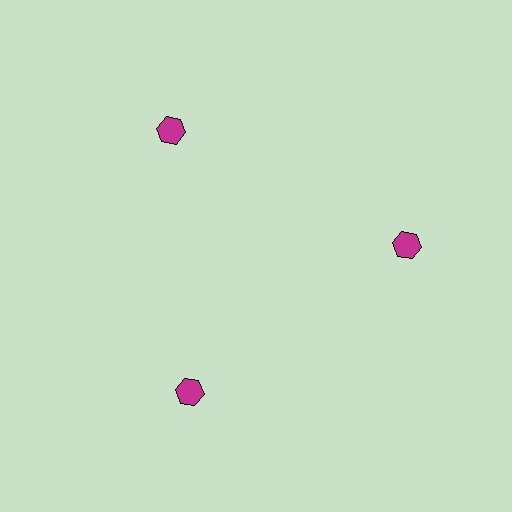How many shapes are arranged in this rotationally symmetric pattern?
There are 3 shapes, arranged in 3 groups of 1.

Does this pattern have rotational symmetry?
Yes, this pattern has 3-fold rotational symmetry. It looks the same after rotating 120 degrees around the center.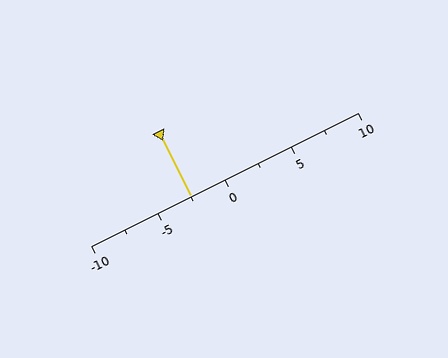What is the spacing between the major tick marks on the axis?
The major ticks are spaced 5 apart.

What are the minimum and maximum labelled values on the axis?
The axis runs from -10 to 10.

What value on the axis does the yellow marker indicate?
The marker indicates approximately -2.5.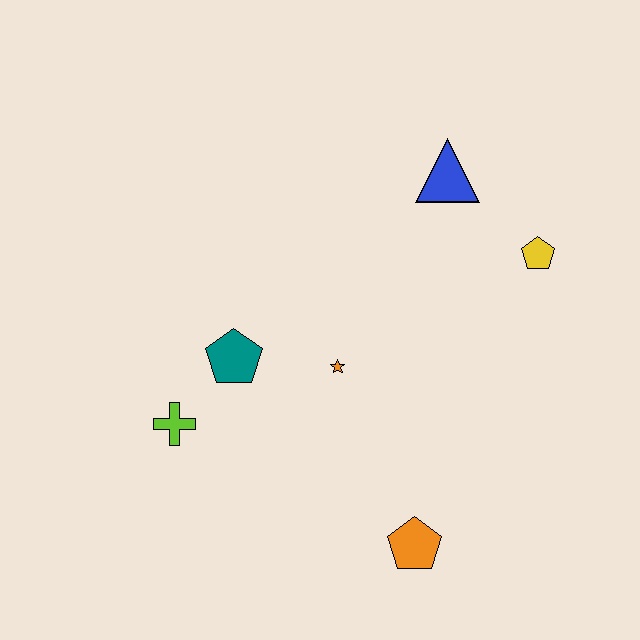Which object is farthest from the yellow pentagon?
The lime cross is farthest from the yellow pentagon.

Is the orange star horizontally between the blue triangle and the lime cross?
Yes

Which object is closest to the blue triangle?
The yellow pentagon is closest to the blue triangle.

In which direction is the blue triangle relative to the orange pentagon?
The blue triangle is above the orange pentagon.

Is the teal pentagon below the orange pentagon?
No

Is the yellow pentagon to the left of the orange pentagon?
No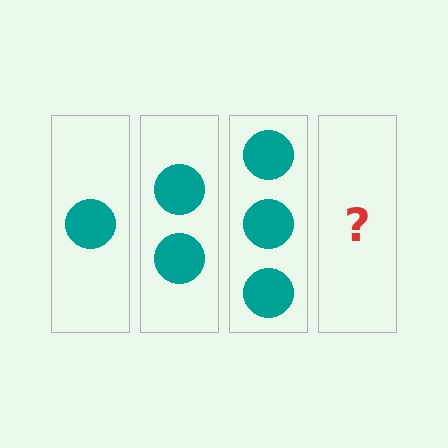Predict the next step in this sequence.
The next step is 4 circles.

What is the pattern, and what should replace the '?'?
The pattern is that each step adds one more circle. The '?' should be 4 circles.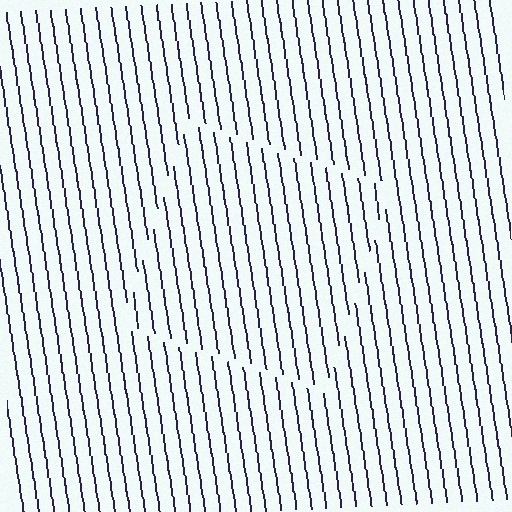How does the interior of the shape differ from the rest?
The interior of the shape contains the same grating, shifted by half a period — the contour is defined by the phase discontinuity where line-ends from the inner and outer gratings abut.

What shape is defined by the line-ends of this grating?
An illusory square. The interior of the shape contains the same grating, shifted by half a period — the contour is defined by the phase discontinuity where line-ends from the inner and outer gratings abut.